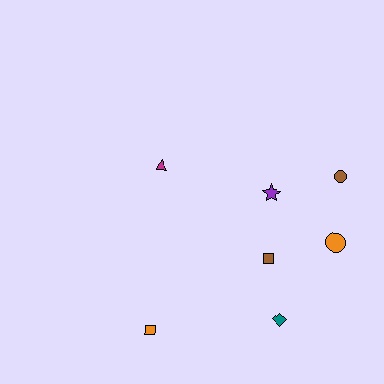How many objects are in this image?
There are 7 objects.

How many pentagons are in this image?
There are no pentagons.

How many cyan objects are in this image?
There are no cyan objects.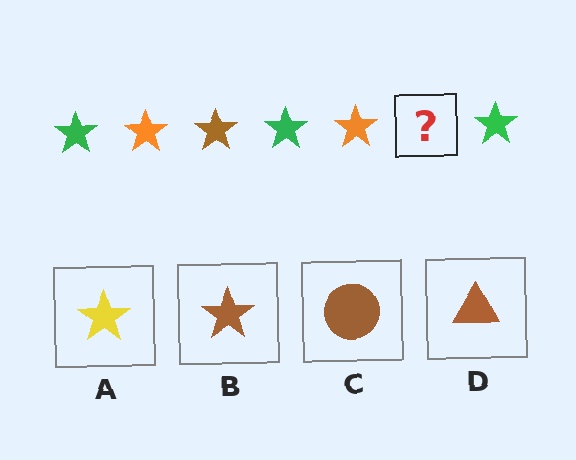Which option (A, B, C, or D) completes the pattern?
B.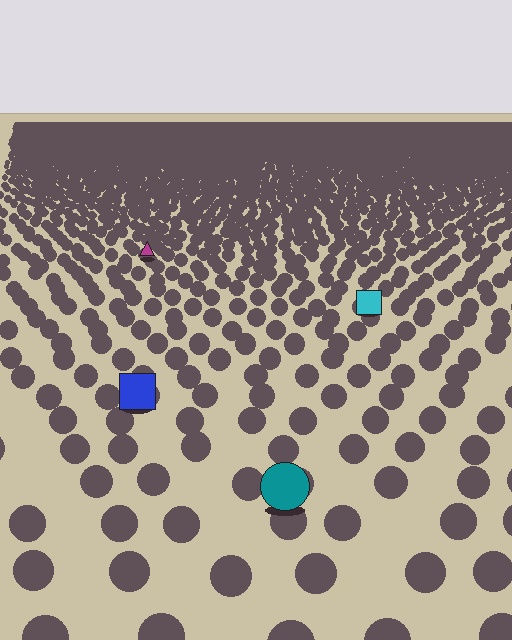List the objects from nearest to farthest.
From nearest to farthest: the teal circle, the blue square, the cyan square, the magenta triangle.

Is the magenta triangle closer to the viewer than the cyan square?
No. The cyan square is closer — you can tell from the texture gradient: the ground texture is coarser near it.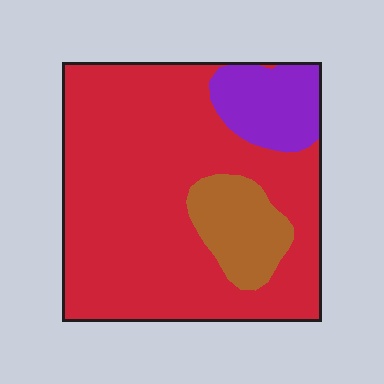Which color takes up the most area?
Red, at roughly 75%.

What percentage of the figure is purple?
Purple takes up about one eighth (1/8) of the figure.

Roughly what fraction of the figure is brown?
Brown covers roughly 10% of the figure.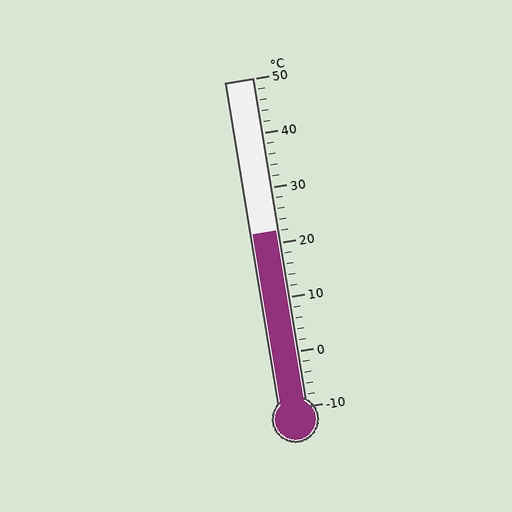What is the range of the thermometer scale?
The thermometer scale ranges from -10°C to 50°C.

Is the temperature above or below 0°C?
The temperature is above 0°C.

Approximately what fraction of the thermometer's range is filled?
The thermometer is filled to approximately 55% of its range.